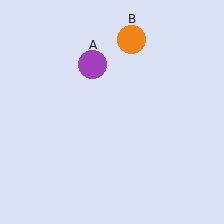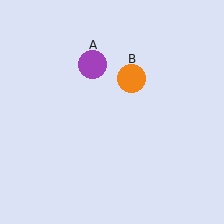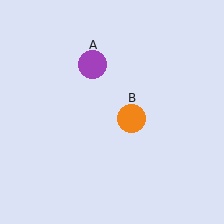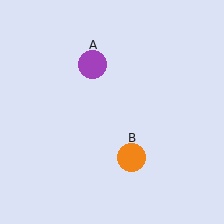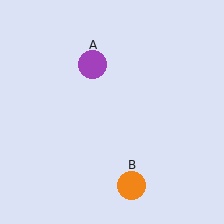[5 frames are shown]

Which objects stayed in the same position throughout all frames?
Purple circle (object A) remained stationary.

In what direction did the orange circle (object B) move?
The orange circle (object B) moved down.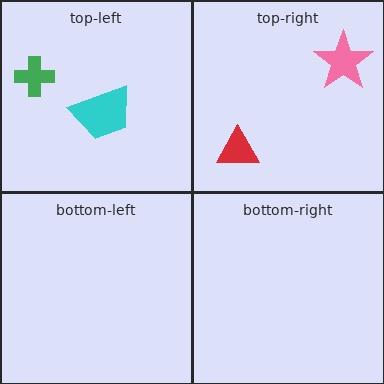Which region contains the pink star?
The top-right region.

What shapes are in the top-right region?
The red triangle, the pink star.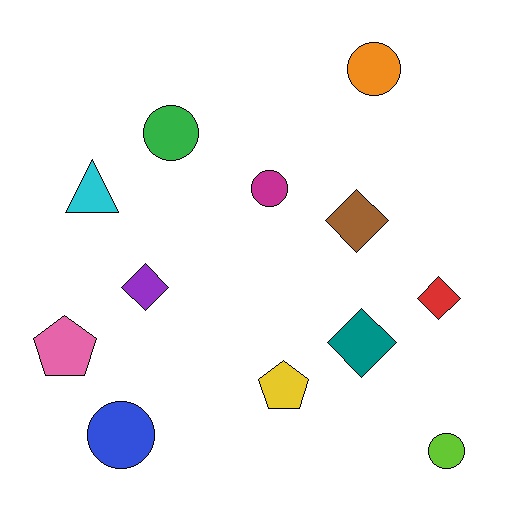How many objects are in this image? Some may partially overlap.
There are 12 objects.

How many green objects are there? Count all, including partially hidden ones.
There is 1 green object.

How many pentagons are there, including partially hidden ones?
There are 2 pentagons.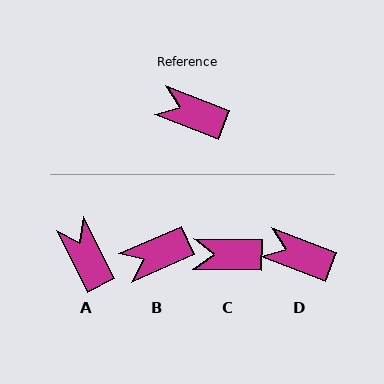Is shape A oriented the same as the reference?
No, it is off by about 42 degrees.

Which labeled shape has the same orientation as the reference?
D.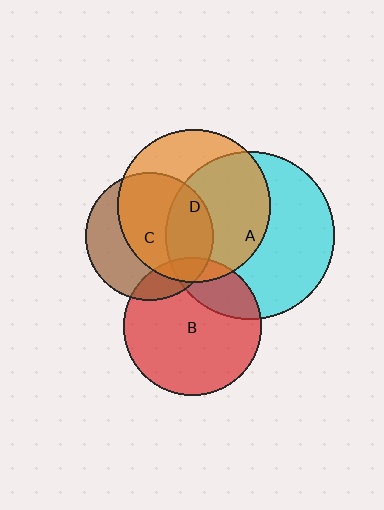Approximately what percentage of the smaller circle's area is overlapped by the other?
Approximately 25%.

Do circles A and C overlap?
Yes.